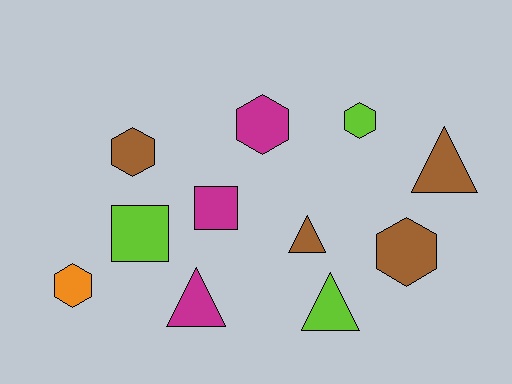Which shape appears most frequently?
Hexagon, with 5 objects.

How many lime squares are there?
There is 1 lime square.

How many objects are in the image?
There are 11 objects.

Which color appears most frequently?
Brown, with 4 objects.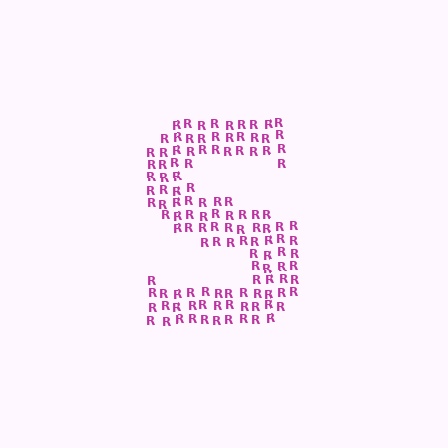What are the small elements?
The small elements are letter R's.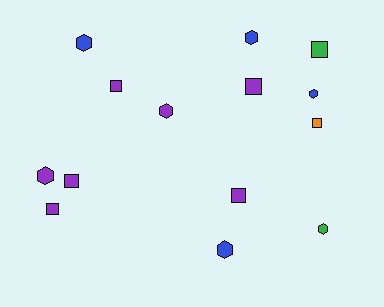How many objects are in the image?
There are 14 objects.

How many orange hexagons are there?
There are no orange hexagons.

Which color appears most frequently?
Purple, with 7 objects.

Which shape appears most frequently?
Hexagon, with 7 objects.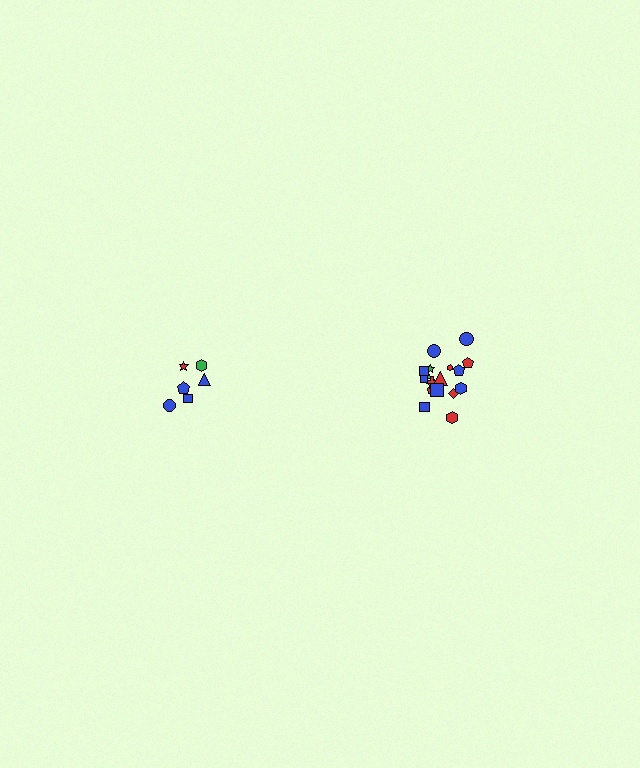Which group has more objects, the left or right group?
The right group.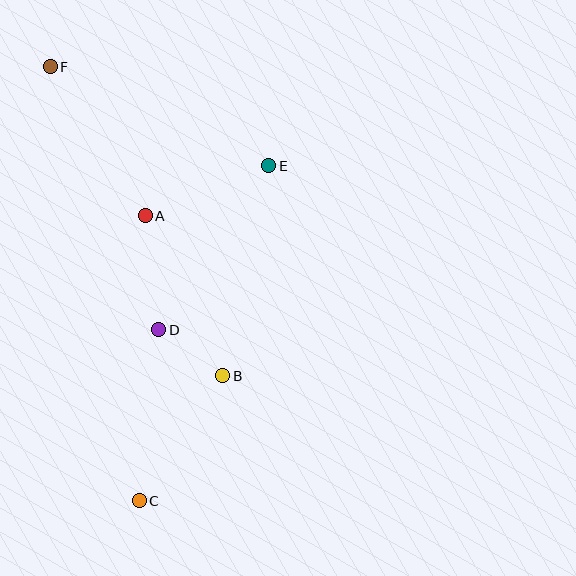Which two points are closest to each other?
Points B and D are closest to each other.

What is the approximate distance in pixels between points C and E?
The distance between C and E is approximately 359 pixels.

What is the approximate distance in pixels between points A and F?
The distance between A and F is approximately 177 pixels.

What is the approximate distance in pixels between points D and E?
The distance between D and E is approximately 198 pixels.